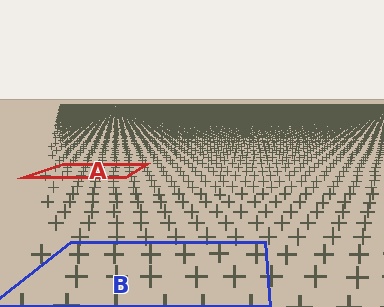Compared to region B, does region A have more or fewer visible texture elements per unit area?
Region A has more texture elements per unit area — they are packed more densely because it is farther away.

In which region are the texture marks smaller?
The texture marks are smaller in region A, because it is farther away.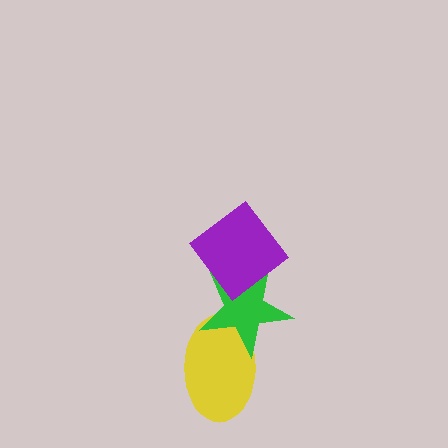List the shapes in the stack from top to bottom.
From top to bottom: the purple diamond, the green star, the yellow ellipse.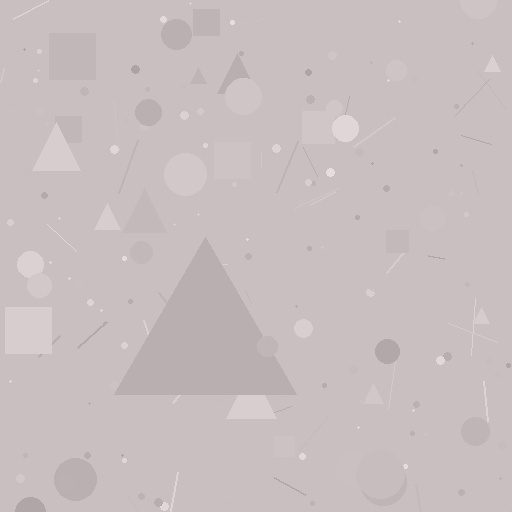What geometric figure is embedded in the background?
A triangle is embedded in the background.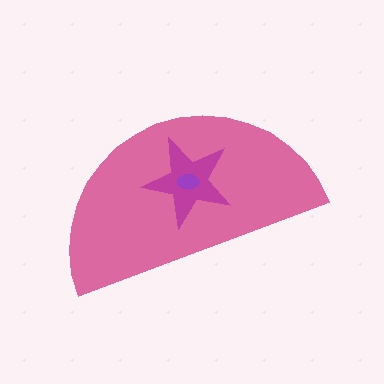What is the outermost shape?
The pink semicircle.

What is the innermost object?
The purple ellipse.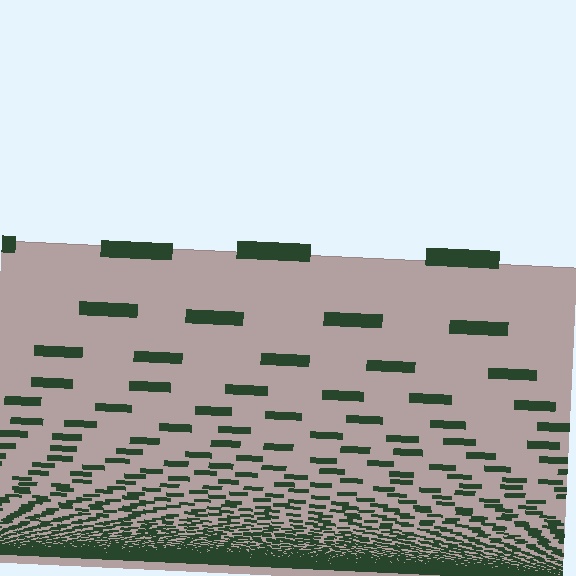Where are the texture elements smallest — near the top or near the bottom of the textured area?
Near the bottom.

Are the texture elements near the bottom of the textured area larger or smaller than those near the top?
Smaller. The gradient is inverted — elements near the bottom are smaller and denser.